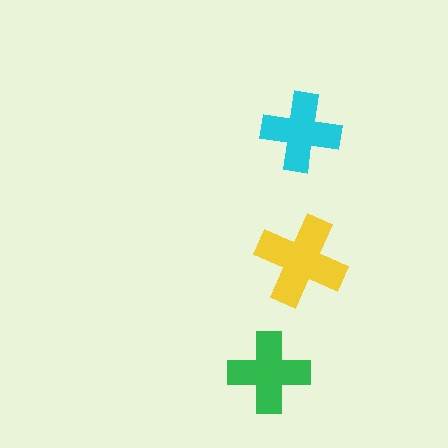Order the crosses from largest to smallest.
the yellow one, the green one, the cyan one.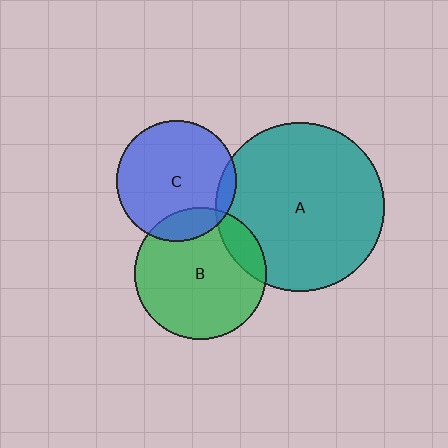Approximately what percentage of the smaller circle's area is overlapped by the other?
Approximately 15%.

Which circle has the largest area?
Circle A (teal).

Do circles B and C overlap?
Yes.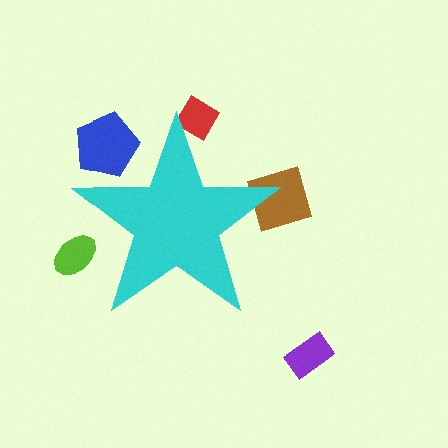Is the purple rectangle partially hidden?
No, the purple rectangle is fully visible.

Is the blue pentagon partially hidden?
Yes, the blue pentagon is partially hidden behind the cyan star.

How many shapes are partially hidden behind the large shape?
4 shapes are partially hidden.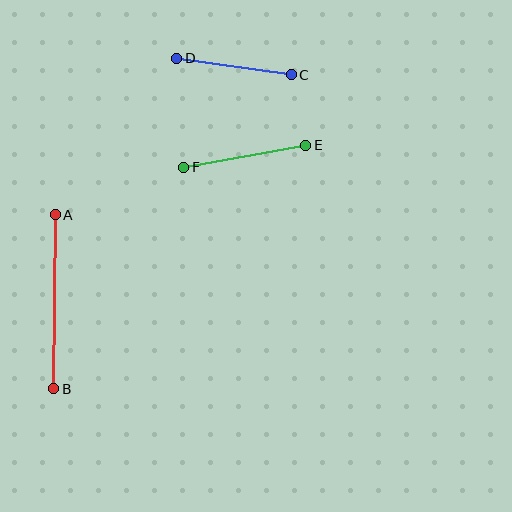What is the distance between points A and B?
The distance is approximately 174 pixels.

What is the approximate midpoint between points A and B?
The midpoint is at approximately (54, 302) pixels.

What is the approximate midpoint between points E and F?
The midpoint is at approximately (244, 156) pixels.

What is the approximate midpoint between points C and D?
The midpoint is at approximately (234, 66) pixels.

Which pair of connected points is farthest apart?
Points A and B are farthest apart.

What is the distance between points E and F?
The distance is approximately 124 pixels.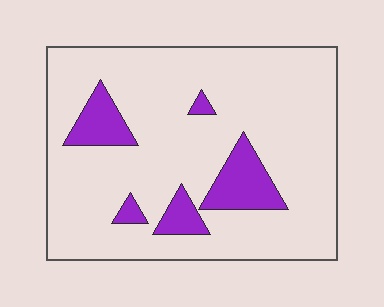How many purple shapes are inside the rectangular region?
5.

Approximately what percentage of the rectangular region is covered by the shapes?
Approximately 15%.